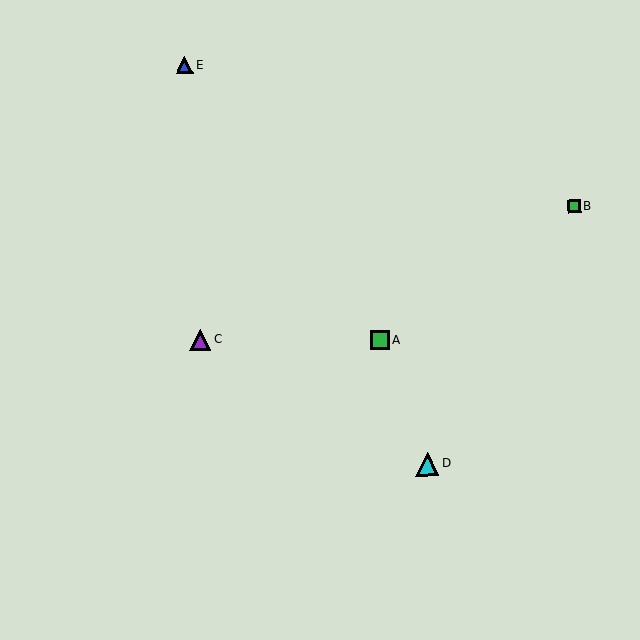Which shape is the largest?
The cyan triangle (labeled D) is the largest.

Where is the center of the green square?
The center of the green square is at (574, 206).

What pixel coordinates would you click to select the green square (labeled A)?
Click at (380, 340) to select the green square A.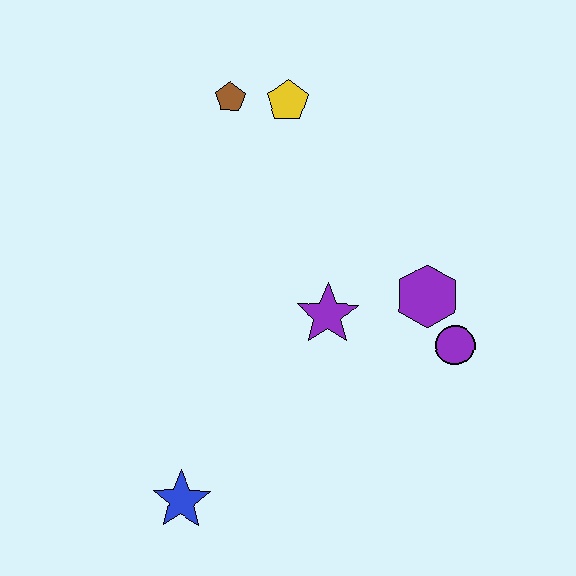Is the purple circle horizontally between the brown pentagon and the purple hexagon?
No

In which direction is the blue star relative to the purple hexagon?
The blue star is to the left of the purple hexagon.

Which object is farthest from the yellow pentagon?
The blue star is farthest from the yellow pentagon.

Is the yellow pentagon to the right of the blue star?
Yes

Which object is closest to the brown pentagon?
The yellow pentagon is closest to the brown pentagon.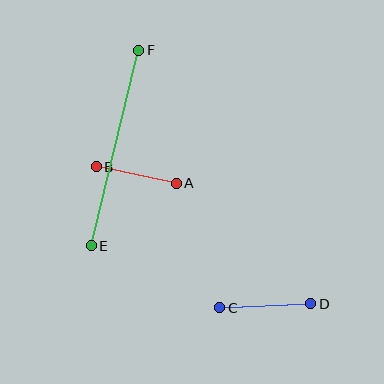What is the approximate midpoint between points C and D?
The midpoint is at approximately (265, 306) pixels.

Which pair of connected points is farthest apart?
Points E and F are farthest apart.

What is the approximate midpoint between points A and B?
The midpoint is at approximately (136, 175) pixels.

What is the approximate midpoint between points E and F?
The midpoint is at approximately (115, 148) pixels.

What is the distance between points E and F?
The distance is approximately 201 pixels.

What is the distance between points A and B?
The distance is approximately 82 pixels.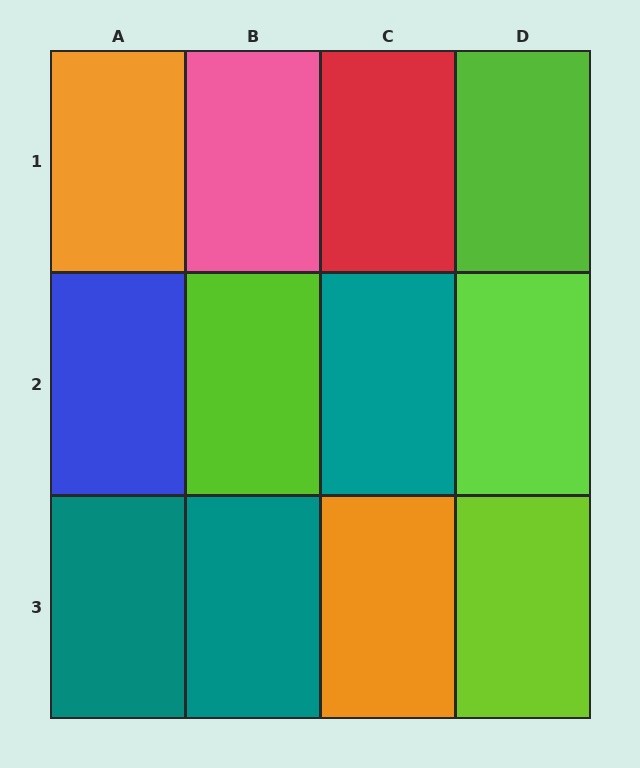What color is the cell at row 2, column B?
Lime.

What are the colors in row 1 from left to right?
Orange, pink, red, lime.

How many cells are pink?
1 cell is pink.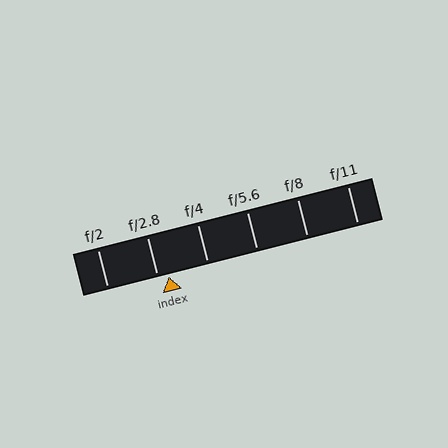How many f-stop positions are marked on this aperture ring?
There are 6 f-stop positions marked.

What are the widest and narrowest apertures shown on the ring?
The widest aperture shown is f/2 and the narrowest is f/11.